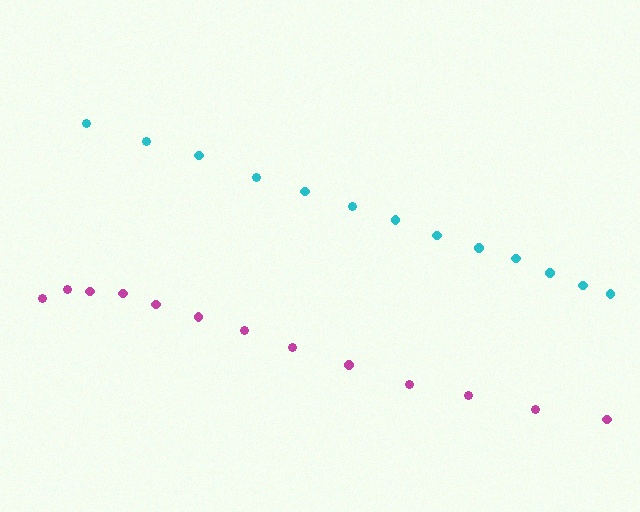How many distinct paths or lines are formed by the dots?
There are 2 distinct paths.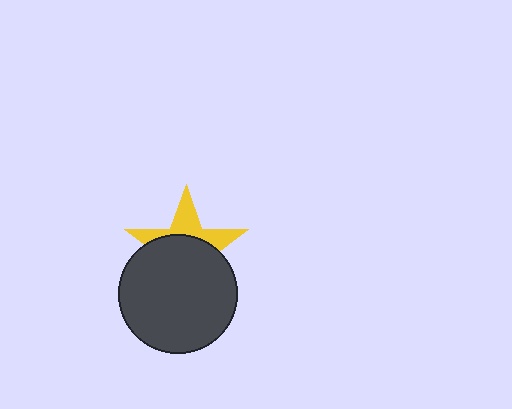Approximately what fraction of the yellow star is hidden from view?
Roughly 63% of the yellow star is hidden behind the dark gray circle.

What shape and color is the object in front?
The object in front is a dark gray circle.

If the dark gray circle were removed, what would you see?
You would see the complete yellow star.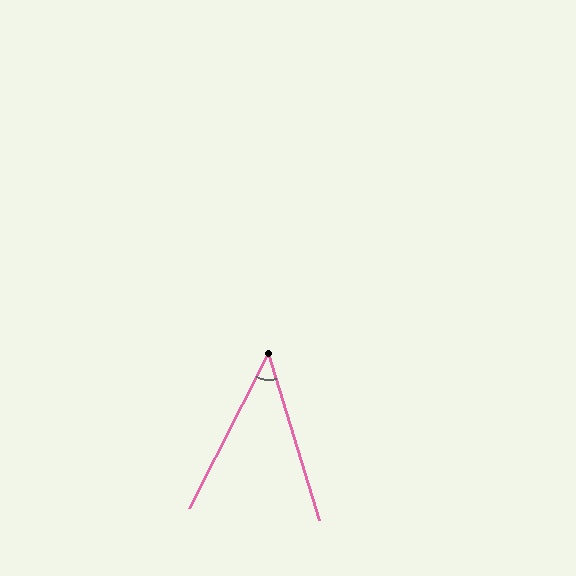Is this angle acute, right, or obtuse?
It is acute.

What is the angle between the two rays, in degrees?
Approximately 44 degrees.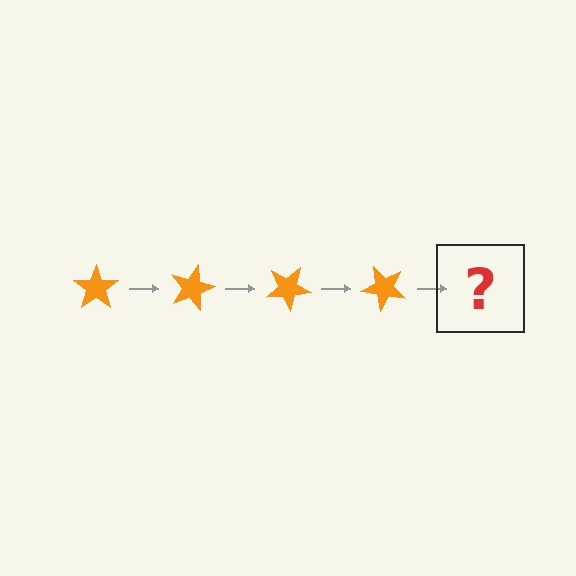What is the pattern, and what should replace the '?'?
The pattern is that the star rotates 15 degrees each step. The '?' should be an orange star rotated 60 degrees.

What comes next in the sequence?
The next element should be an orange star rotated 60 degrees.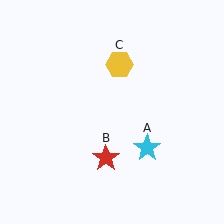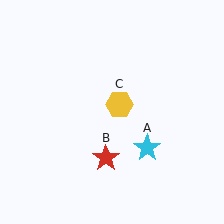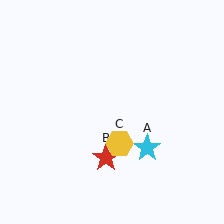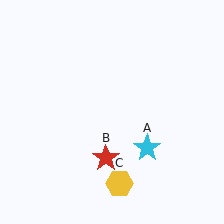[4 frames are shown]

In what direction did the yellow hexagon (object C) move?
The yellow hexagon (object C) moved down.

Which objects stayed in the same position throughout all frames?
Cyan star (object A) and red star (object B) remained stationary.